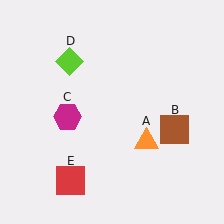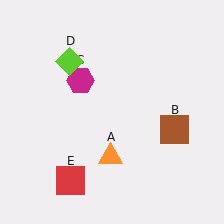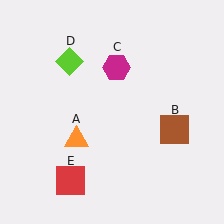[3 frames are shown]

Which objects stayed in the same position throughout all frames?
Brown square (object B) and lime diamond (object D) and red square (object E) remained stationary.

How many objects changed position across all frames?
2 objects changed position: orange triangle (object A), magenta hexagon (object C).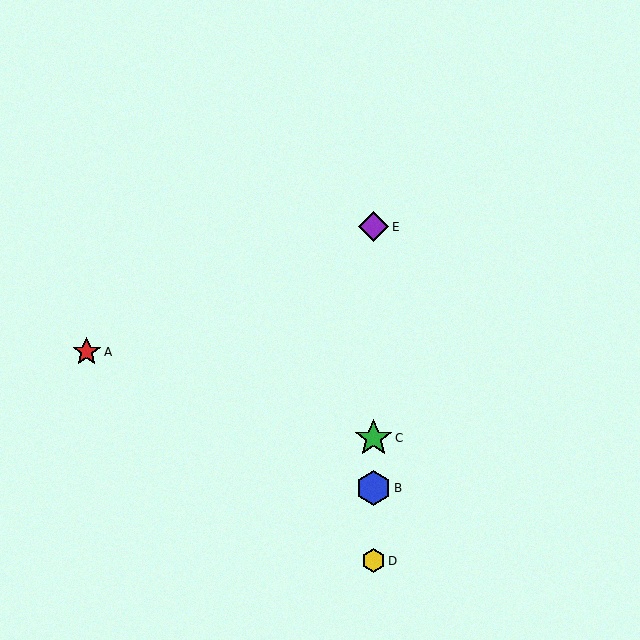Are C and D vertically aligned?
Yes, both are at x≈374.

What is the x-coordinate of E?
Object E is at x≈374.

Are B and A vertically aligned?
No, B is at x≈374 and A is at x≈87.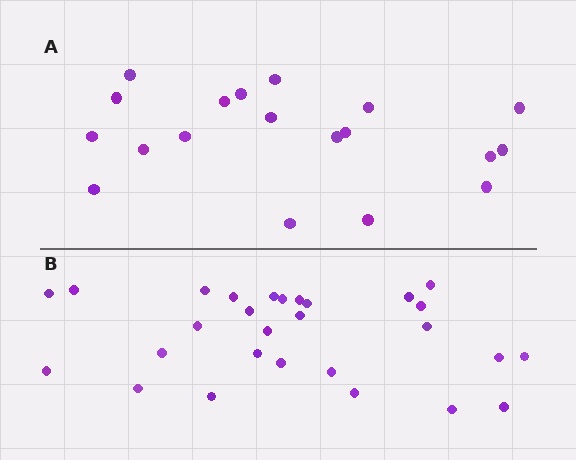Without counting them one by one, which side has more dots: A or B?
Region B (the bottom region) has more dots.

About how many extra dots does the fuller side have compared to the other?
Region B has roughly 8 or so more dots than region A.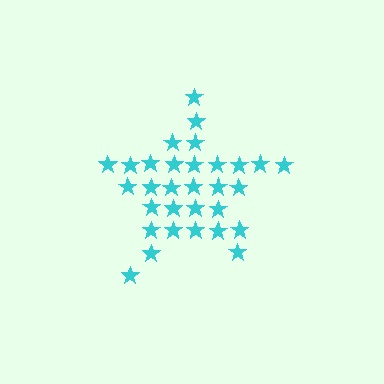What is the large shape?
The large shape is a star.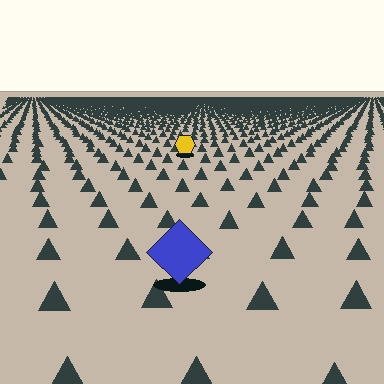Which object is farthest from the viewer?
The yellow hexagon is farthest from the viewer. It appears smaller and the ground texture around it is denser.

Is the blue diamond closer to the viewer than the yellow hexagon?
Yes. The blue diamond is closer — you can tell from the texture gradient: the ground texture is coarser near it.